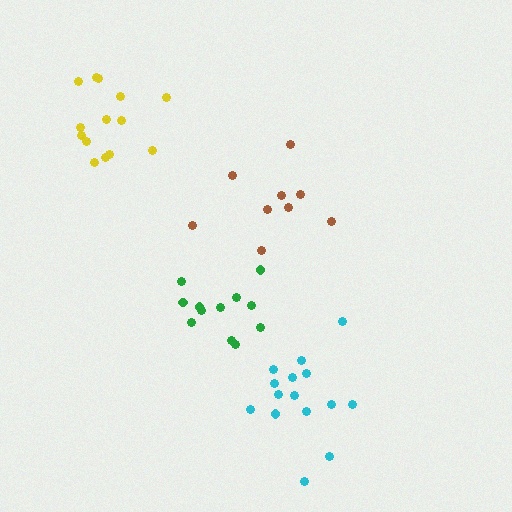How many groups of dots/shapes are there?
There are 4 groups.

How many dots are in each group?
Group 1: 14 dots, Group 2: 9 dots, Group 3: 12 dots, Group 4: 15 dots (50 total).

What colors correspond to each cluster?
The clusters are colored: yellow, brown, green, cyan.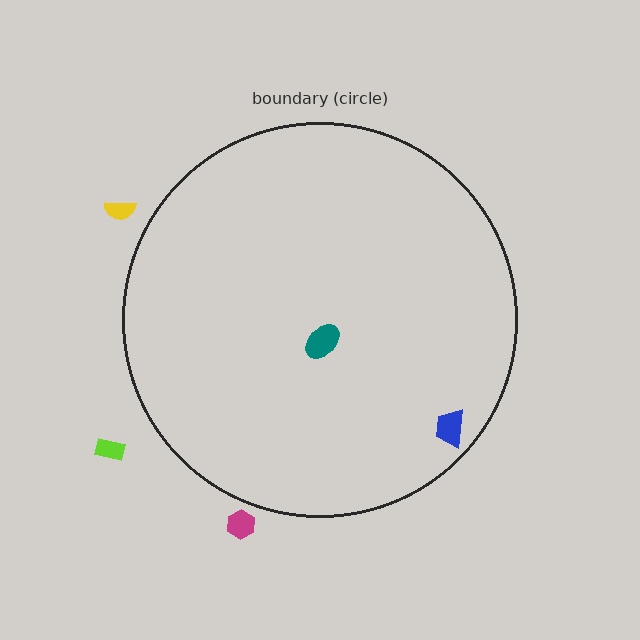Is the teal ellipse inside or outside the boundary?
Inside.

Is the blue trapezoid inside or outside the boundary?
Inside.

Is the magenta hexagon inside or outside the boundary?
Outside.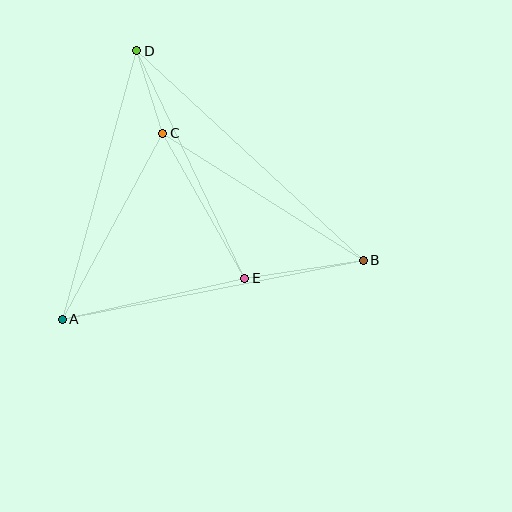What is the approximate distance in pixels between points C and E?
The distance between C and E is approximately 166 pixels.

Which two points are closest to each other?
Points C and D are closest to each other.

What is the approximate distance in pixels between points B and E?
The distance between B and E is approximately 120 pixels.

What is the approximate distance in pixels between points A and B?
The distance between A and B is approximately 307 pixels.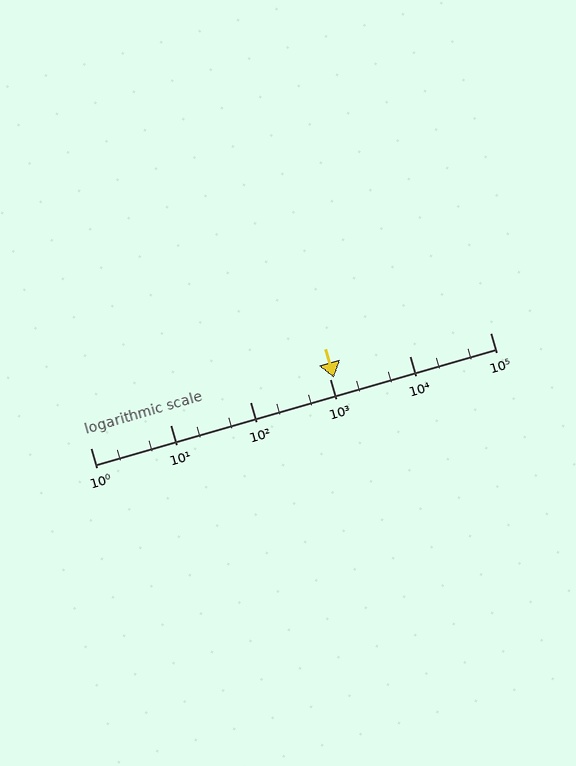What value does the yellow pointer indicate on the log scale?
The pointer indicates approximately 1100.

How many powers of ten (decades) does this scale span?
The scale spans 5 decades, from 1 to 100000.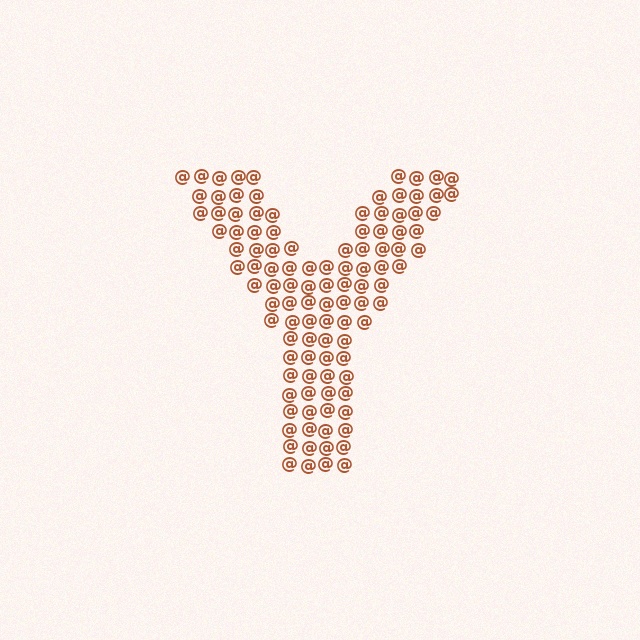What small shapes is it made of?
It is made of small at signs.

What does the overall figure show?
The overall figure shows the letter Y.